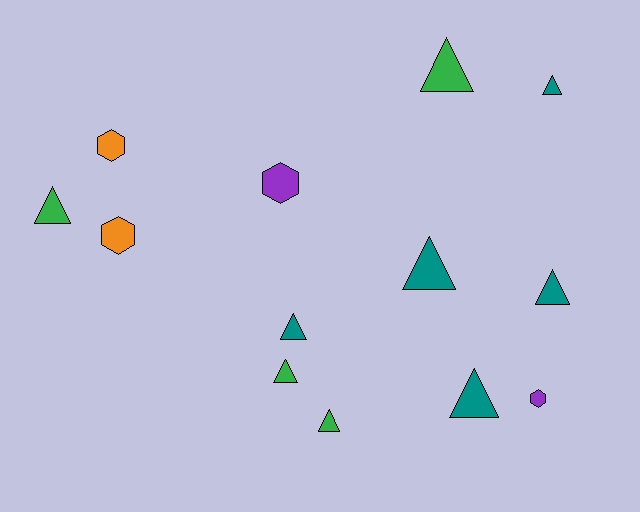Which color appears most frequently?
Teal, with 5 objects.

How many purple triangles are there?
There are no purple triangles.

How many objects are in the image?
There are 13 objects.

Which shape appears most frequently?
Triangle, with 9 objects.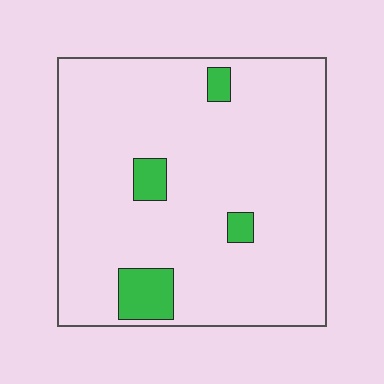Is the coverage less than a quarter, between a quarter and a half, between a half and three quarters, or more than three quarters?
Less than a quarter.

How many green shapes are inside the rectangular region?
4.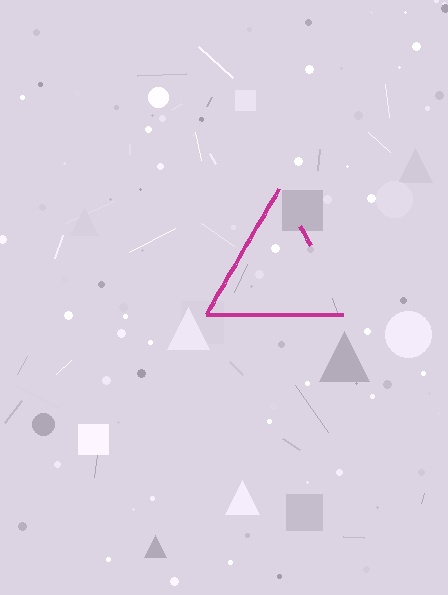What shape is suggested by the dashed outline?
The dashed outline suggests a triangle.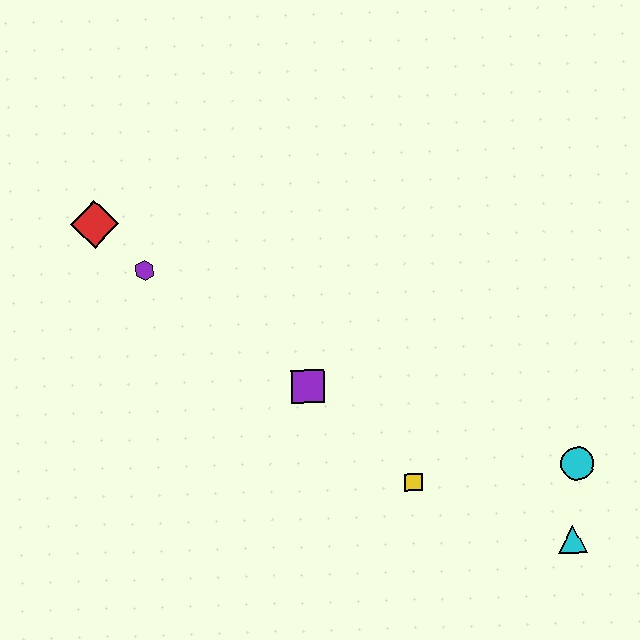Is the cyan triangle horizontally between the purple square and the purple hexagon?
No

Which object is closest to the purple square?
The yellow square is closest to the purple square.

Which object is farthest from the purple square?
The cyan triangle is farthest from the purple square.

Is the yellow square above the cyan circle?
No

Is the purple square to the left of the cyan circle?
Yes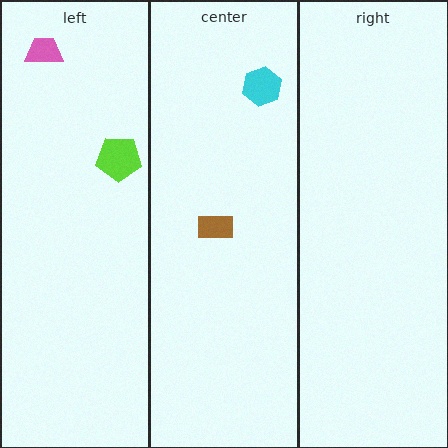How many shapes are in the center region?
2.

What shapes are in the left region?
The pink trapezoid, the lime pentagon.